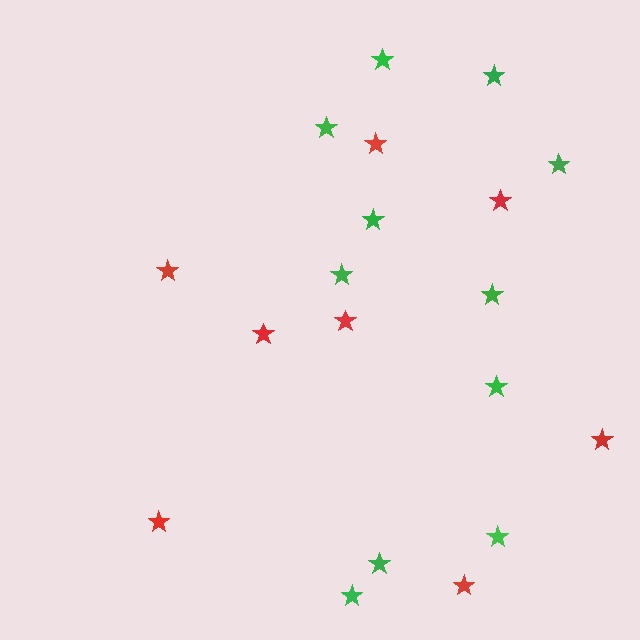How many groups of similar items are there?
There are 2 groups: one group of red stars (8) and one group of green stars (11).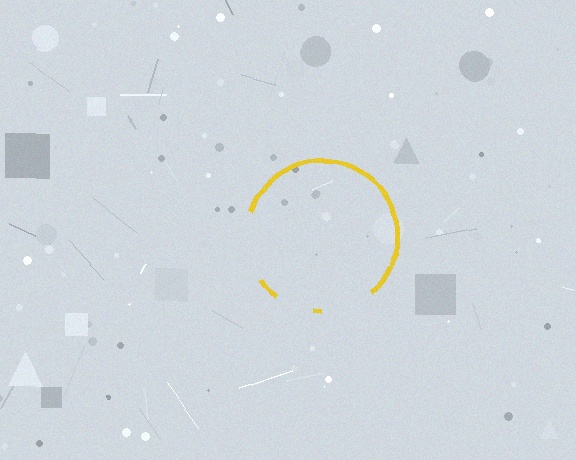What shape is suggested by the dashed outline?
The dashed outline suggests a circle.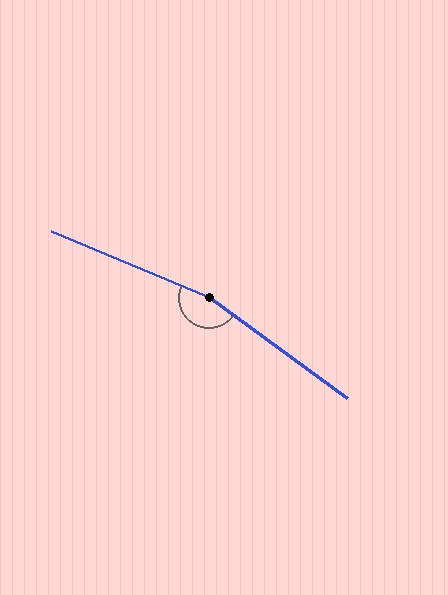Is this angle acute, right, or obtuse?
It is obtuse.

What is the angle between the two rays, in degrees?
Approximately 167 degrees.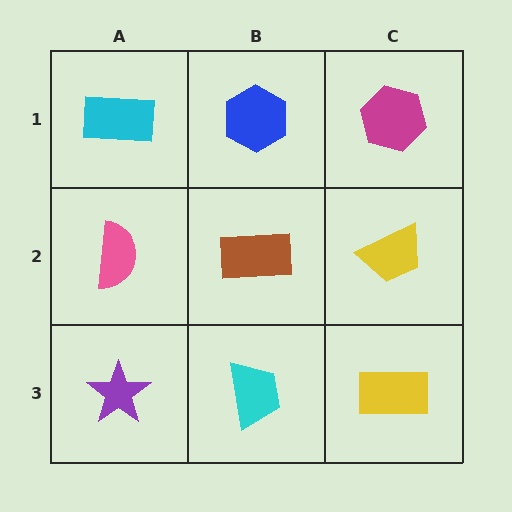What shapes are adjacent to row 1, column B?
A brown rectangle (row 2, column B), a cyan rectangle (row 1, column A), a magenta hexagon (row 1, column C).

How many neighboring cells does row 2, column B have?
4.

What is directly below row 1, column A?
A pink semicircle.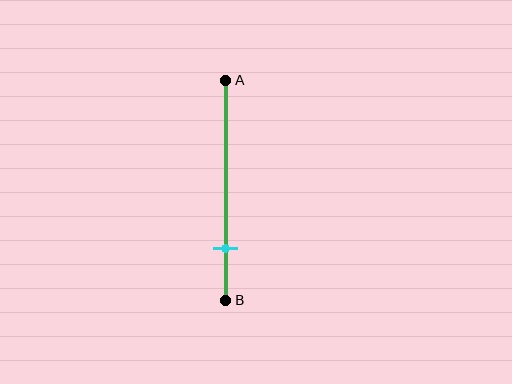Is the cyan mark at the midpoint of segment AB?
No, the mark is at about 75% from A, not at the 50% midpoint.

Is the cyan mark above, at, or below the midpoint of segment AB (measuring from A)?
The cyan mark is below the midpoint of segment AB.